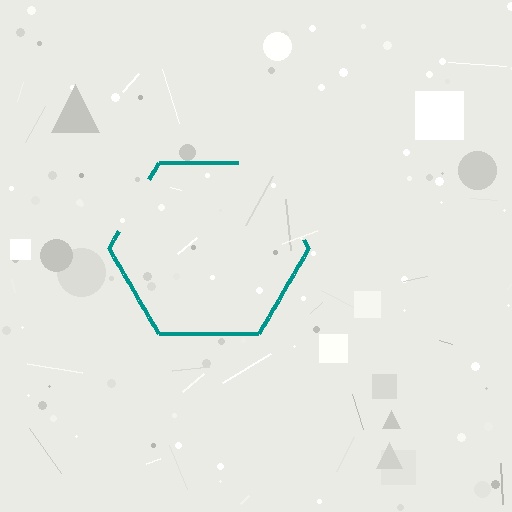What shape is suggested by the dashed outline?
The dashed outline suggests a hexagon.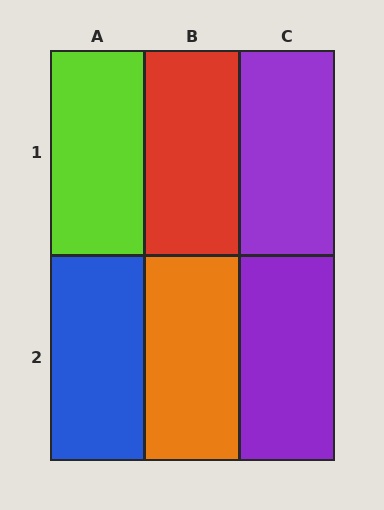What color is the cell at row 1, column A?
Lime.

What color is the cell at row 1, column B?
Red.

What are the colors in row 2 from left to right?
Blue, orange, purple.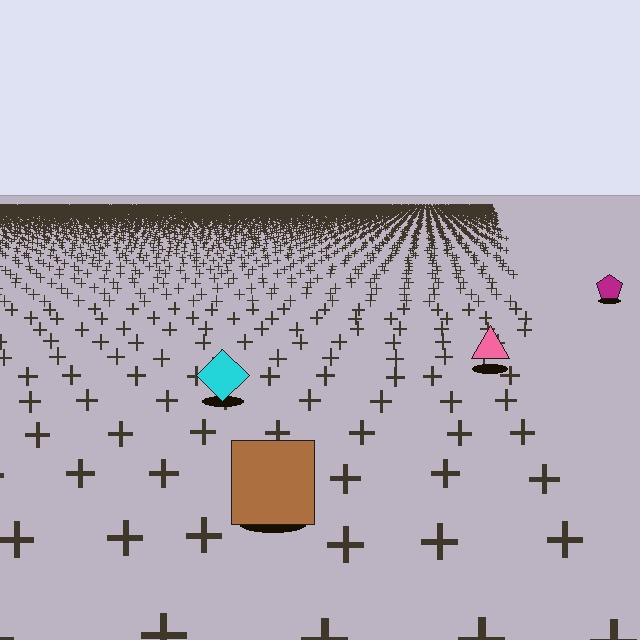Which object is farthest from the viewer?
The magenta pentagon is farthest from the viewer. It appears smaller and the ground texture around it is denser.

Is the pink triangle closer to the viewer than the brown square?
No. The brown square is closer — you can tell from the texture gradient: the ground texture is coarser near it.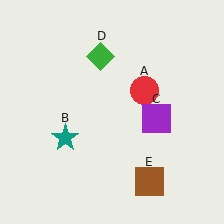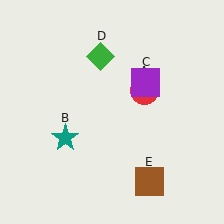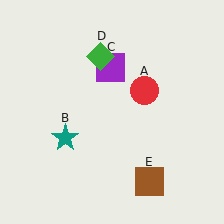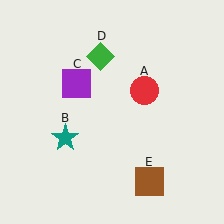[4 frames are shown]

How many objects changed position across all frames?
1 object changed position: purple square (object C).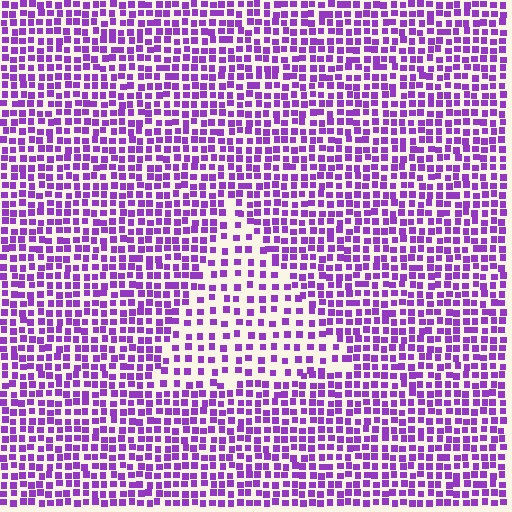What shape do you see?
I see a triangle.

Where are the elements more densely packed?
The elements are more densely packed outside the triangle boundary.